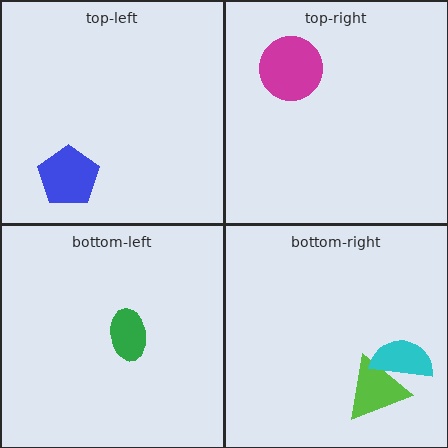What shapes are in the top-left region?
The blue pentagon.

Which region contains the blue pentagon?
The top-left region.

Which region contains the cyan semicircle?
The bottom-right region.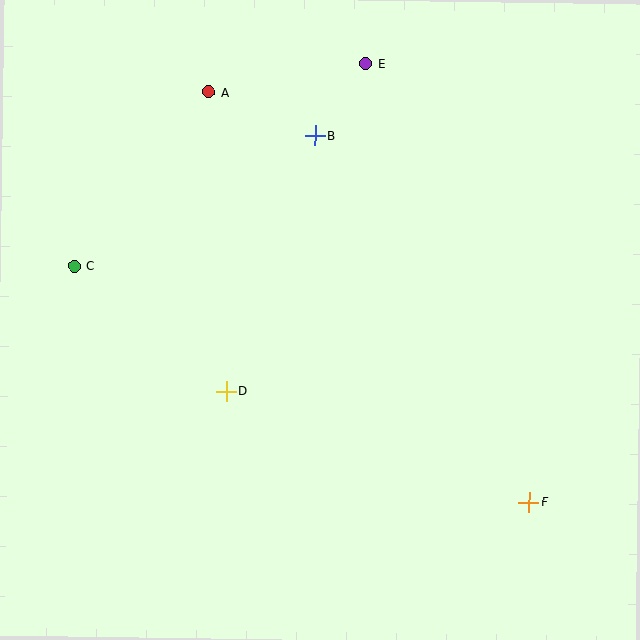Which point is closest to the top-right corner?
Point E is closest to the top-right corner.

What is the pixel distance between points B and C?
The distance between B and C is 273 pixels.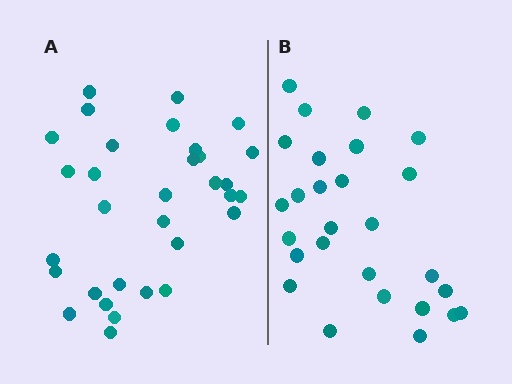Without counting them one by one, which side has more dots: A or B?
Region A (the left region) has more dots.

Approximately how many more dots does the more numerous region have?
Region A has about 5 more dots than region B.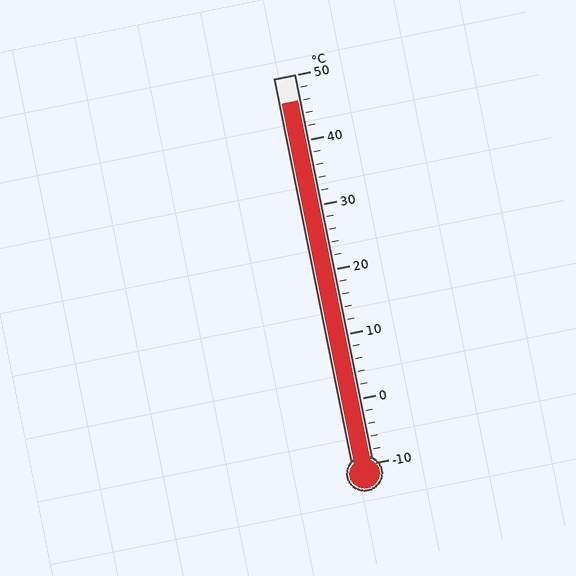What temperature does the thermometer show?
The thermometer shows approximately 46°C.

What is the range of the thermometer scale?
The thermometer scale ranges from -10°C to 50°C.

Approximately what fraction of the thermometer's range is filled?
The thermometer is filled to approximately 95% of its range.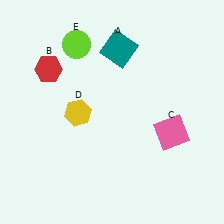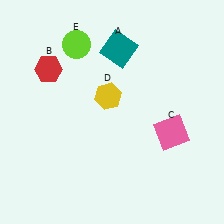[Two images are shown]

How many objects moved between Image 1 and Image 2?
1 object moved between the two images.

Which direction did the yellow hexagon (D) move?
The yellow hexagon (D) moved right.